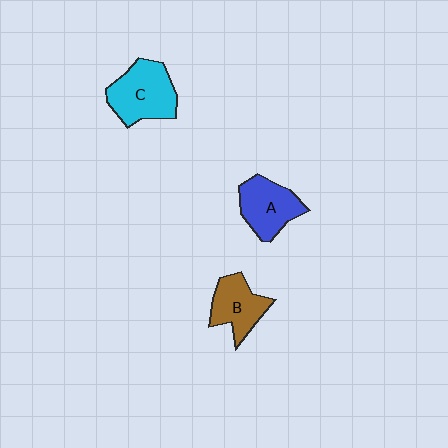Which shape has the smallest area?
Shape B (brown).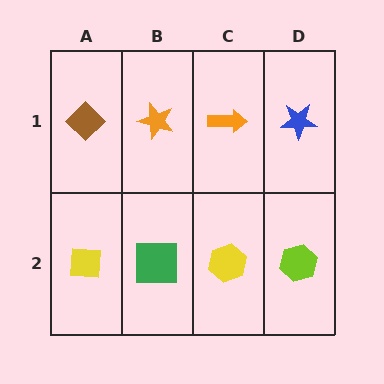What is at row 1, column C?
An orange arrow.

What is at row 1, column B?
An orange star.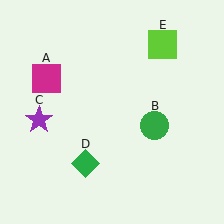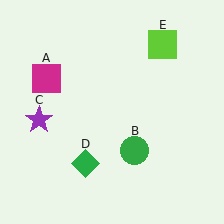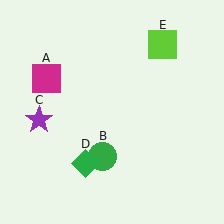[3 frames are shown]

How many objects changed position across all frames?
1 object changed position: green circle (object B).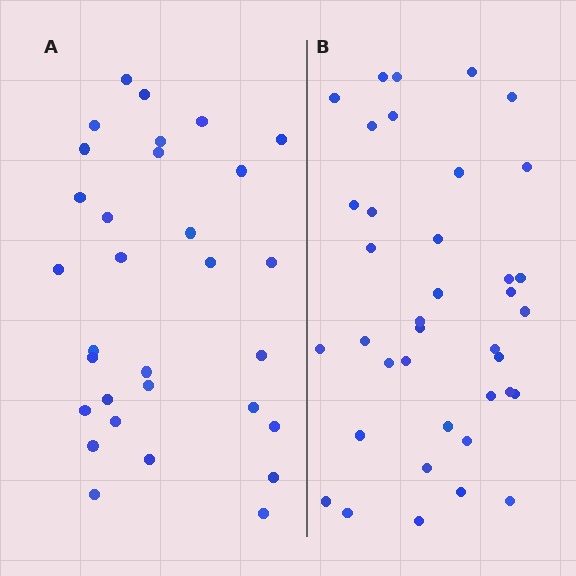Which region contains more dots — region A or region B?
Region B (the right region) has more dots.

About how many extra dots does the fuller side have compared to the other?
Region B has roughly 8 or so more dots than region A.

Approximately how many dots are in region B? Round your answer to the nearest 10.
About 40 dots. (The exact count is 38, which rounds to 40.)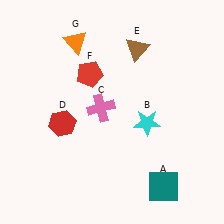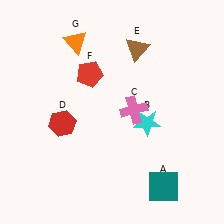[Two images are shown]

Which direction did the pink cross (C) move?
The pink cross (C) moved right.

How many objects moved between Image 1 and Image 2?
1 object moved between the two images.